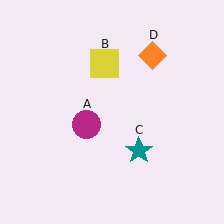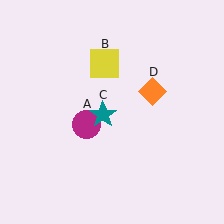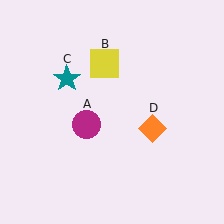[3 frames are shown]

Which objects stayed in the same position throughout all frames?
Magenta circle (object A) and yellow square (object B) remained stationary.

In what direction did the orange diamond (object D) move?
The orange diamond (object D) moved down.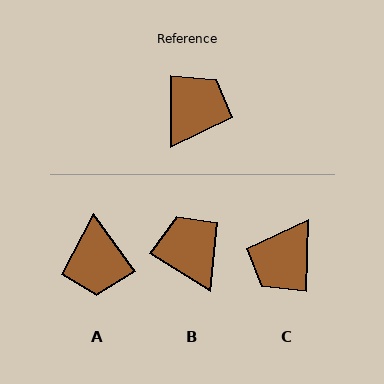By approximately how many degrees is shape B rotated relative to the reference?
Approximately 59 degrees counter-clockwise.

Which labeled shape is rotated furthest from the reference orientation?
C, about 179 degrees away.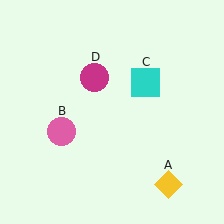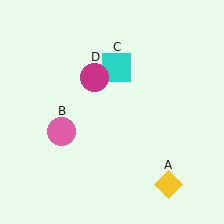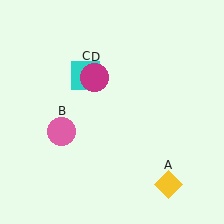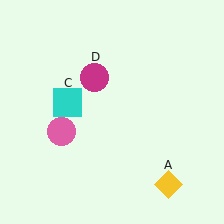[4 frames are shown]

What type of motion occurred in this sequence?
The cyan square (object C) rotated counterclockwise around the center of the scene.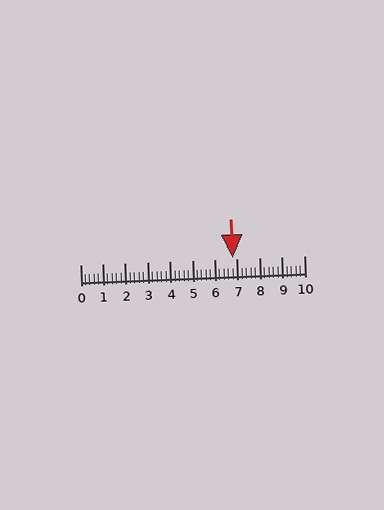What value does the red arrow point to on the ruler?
The red arrow points to approximately 6.8.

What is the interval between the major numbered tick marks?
The major tick marks are spaced 1 units apart.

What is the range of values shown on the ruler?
The ruler shows values from 0 to 10.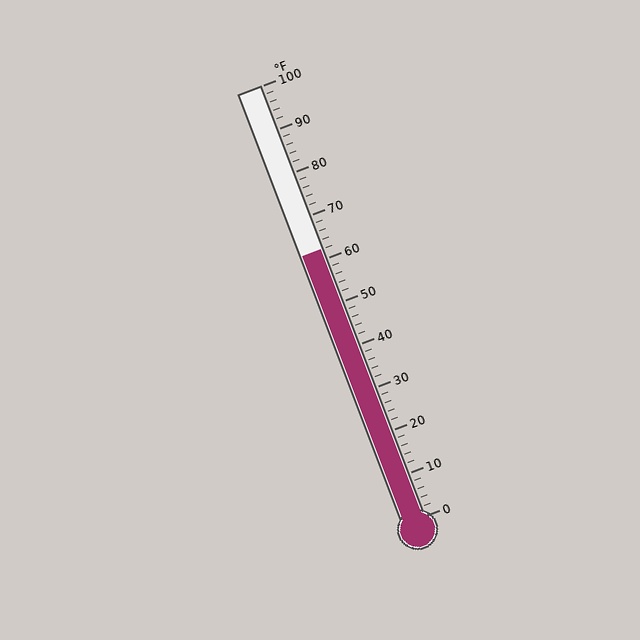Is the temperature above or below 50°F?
The temperature is above 50°F.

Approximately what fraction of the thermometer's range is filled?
The thermometer is filled to approximately 60% of its range.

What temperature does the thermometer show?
The thermometer shows approximately 62°F.